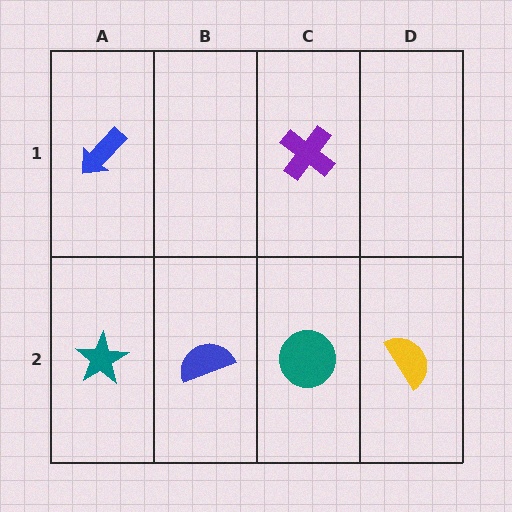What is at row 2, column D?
A yellow semicircle.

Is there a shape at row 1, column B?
No, that cell is empty.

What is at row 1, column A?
A blue arrow.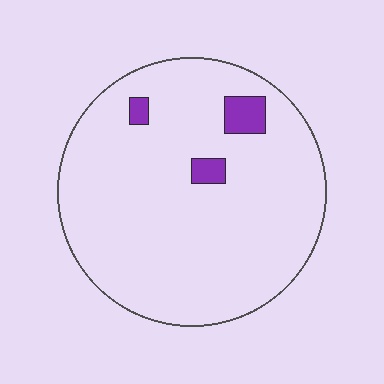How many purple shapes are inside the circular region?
3.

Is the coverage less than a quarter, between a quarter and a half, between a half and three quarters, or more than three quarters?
Less than a quarter.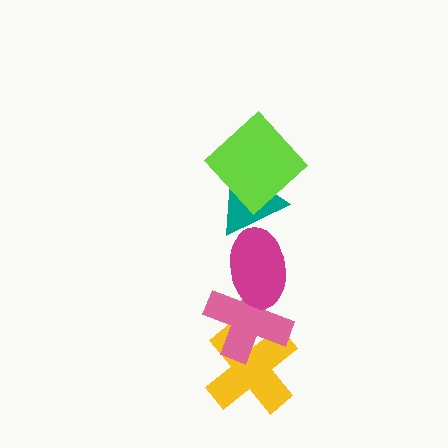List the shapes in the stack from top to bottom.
From top to bottom: the lime diamond, the teal triangle, the magenta ellipse, the pink cross, the yellow cross.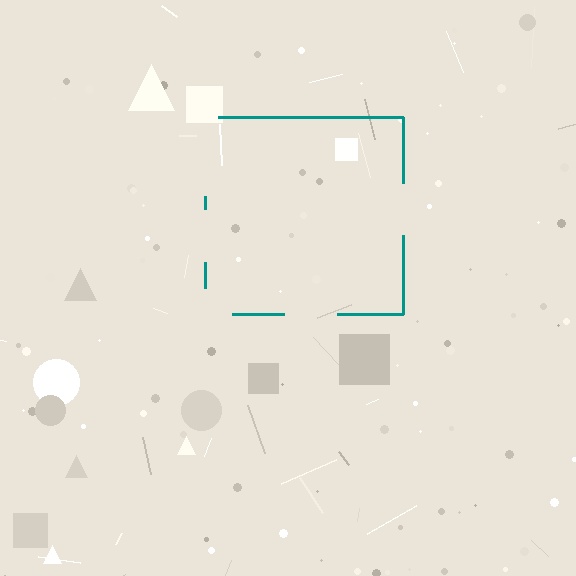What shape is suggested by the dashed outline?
The dashed outline suggests a square.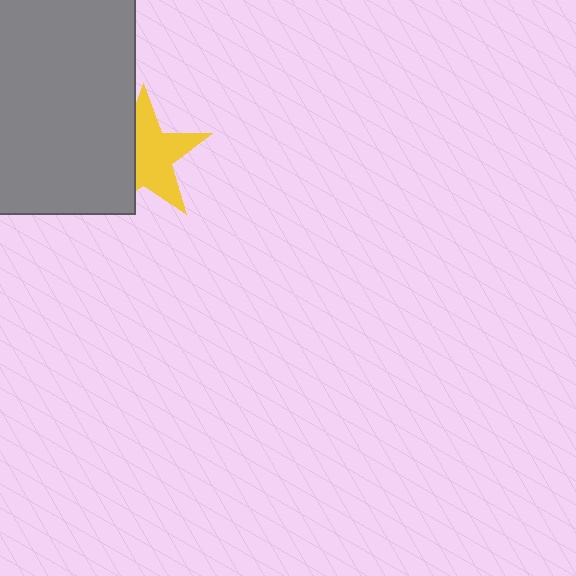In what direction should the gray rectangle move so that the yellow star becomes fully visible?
The gray rectangle should move left. That is the shortest direction to clear the overlap and leave the yellow star fully visible.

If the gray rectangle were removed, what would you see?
You would see the complete yellow star.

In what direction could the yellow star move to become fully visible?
The yellow star could move right. That would shift it out from behind the gray rectangle entirely.